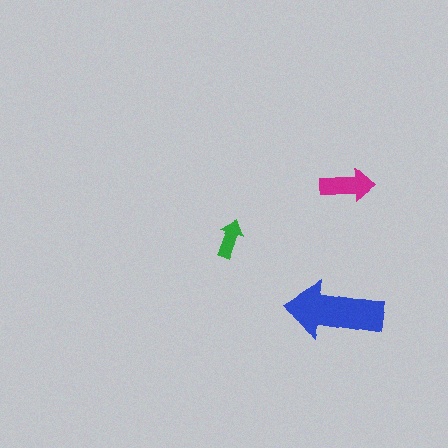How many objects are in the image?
There are 3 objects in the image.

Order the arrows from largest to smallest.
the blue one, the magenta one, the green one.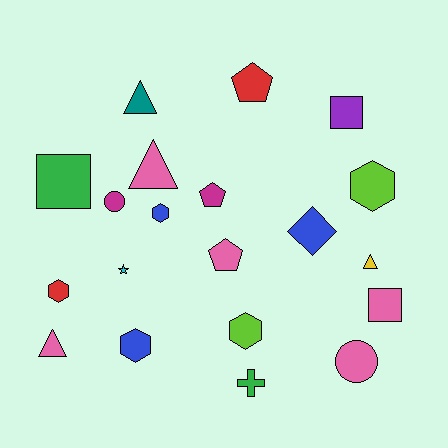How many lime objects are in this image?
There are 2 lime objects.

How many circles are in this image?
There are 2 circles.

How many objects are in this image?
There are 20 objects.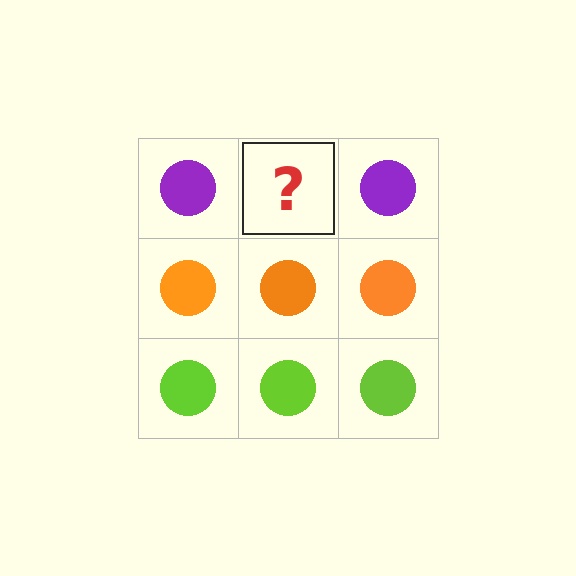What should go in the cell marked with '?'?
The missing cell should contain a purple circle.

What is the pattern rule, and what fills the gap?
The rule is that each row has a consistent color. The gap should be filled with a purple circle.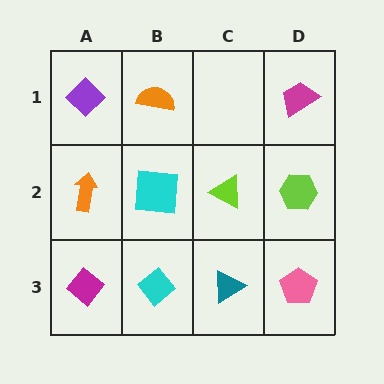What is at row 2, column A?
An orange arrow.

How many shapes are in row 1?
3 shapes.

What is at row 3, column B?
A cyan diamond.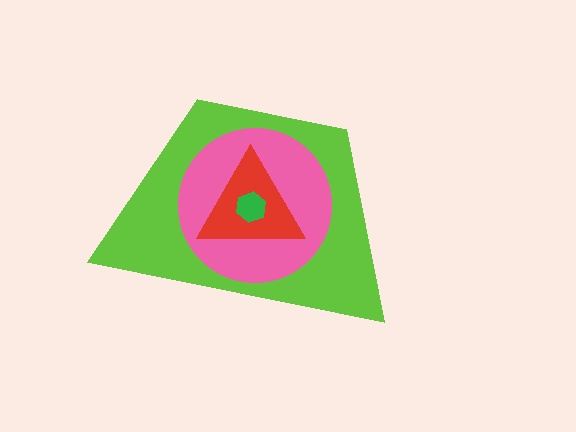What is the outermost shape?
The lime trapezoid.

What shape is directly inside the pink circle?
The red triangle.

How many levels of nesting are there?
4.